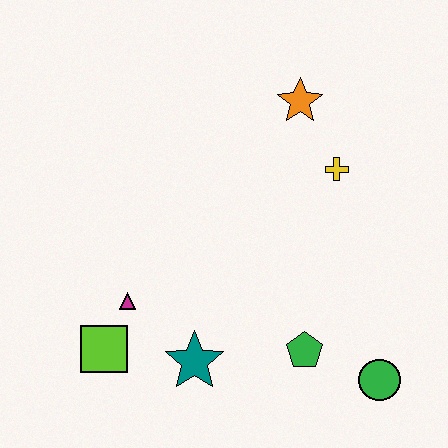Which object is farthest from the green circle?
The orange star is farthest from the green circle.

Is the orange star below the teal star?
No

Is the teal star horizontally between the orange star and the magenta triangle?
Yes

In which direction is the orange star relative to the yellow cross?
The orange star is above the yellow cross.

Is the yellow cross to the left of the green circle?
Yes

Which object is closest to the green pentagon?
The green circle is closest to the green pentagon.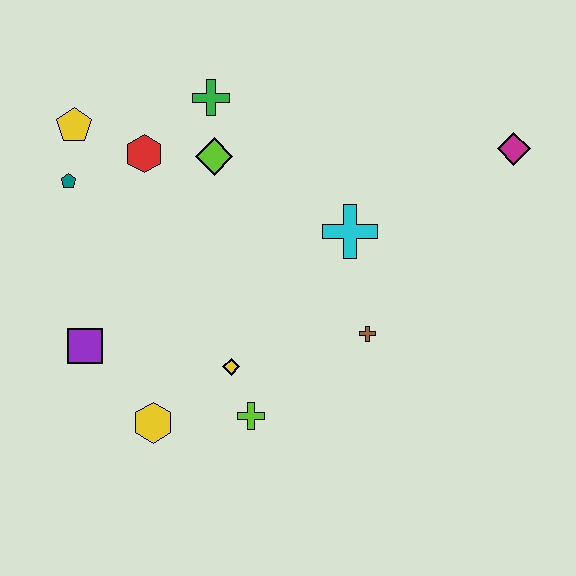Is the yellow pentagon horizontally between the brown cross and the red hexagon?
No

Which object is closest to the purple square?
The yellow hexagon is closest to the purple square.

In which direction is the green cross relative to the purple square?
The green cross is above the purple square.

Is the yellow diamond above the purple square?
No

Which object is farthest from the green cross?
The yellow hexagon is farthest from the green cross.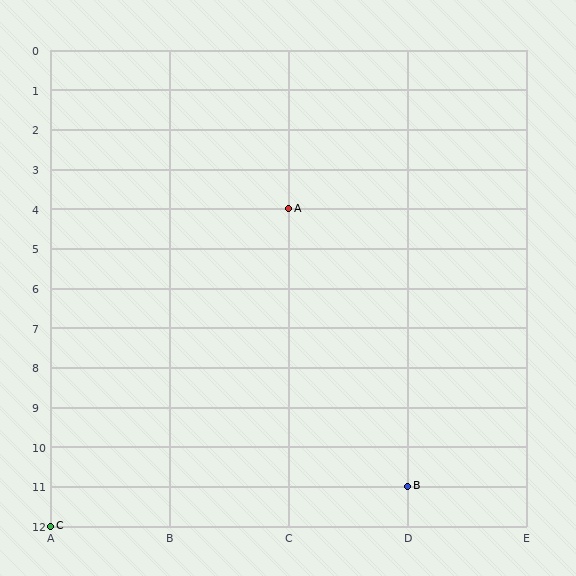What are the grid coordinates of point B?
Point B is at grid coordinates (D, 11).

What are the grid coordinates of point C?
Point C is at grid coordinates (A, 12).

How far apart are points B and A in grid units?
Points B and A are 1 column and 7 rows apart (about 7.1 grid units diagonally).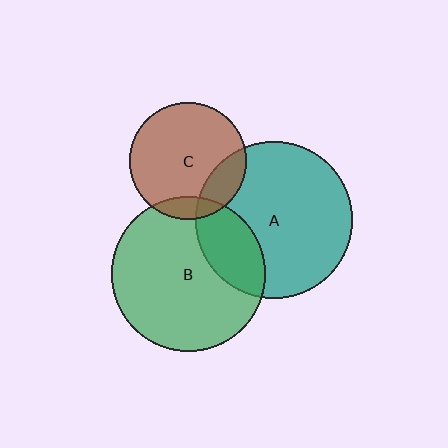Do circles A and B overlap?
Yes.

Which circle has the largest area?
Circle A (teal).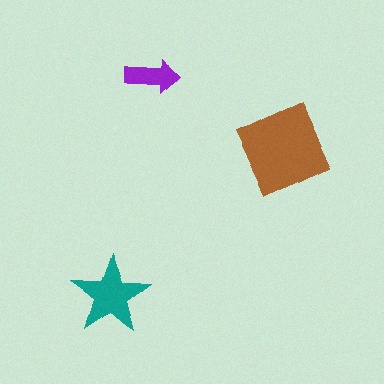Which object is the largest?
The brown diamond.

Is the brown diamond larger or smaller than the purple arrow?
Larger.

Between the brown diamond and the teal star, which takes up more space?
The brown diamond.